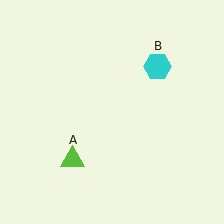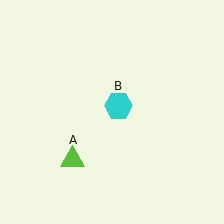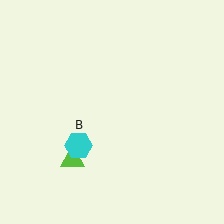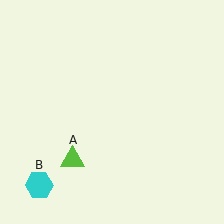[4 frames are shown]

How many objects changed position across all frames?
1 object changed position: cyan hexagon (object B).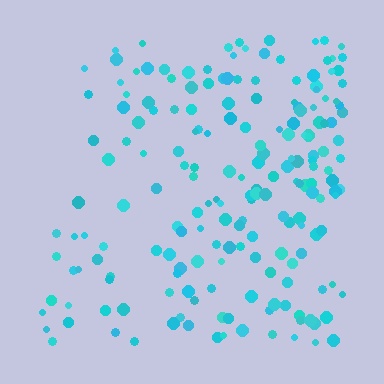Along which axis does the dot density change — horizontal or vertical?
Horizontal.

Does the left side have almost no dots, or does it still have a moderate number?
Still a moderate number, just noticeably fewer than the right.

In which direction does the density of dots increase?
From left to right, with the right side densest.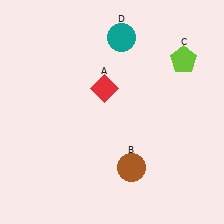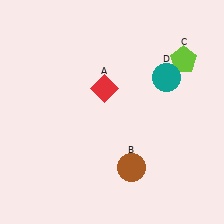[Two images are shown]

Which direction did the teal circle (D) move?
The teal circle (D) moved right.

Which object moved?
The teal circle (D) moved right.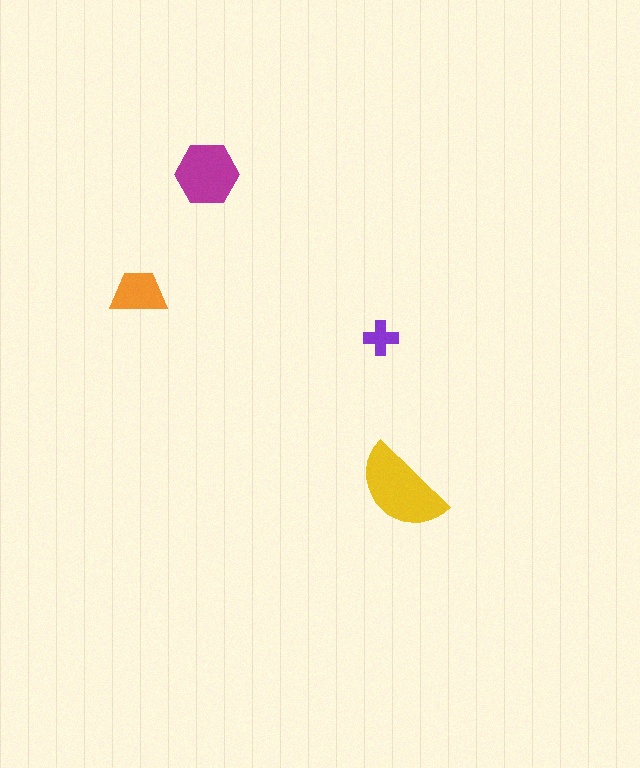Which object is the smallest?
The purple cross.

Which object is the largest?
The yellow semicircle.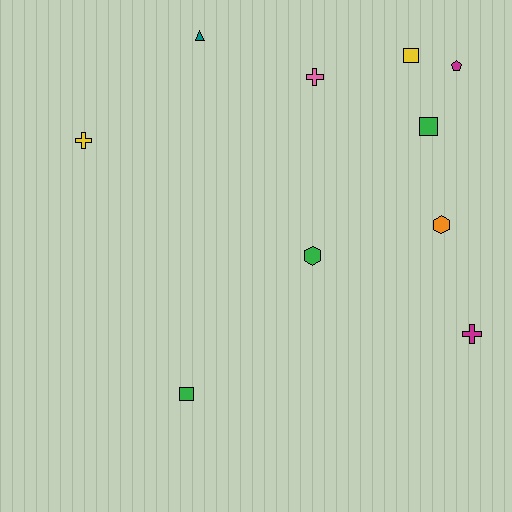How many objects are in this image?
There are 10 objects.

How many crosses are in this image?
There are 3 crosses.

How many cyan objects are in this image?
There are no cyan objects.